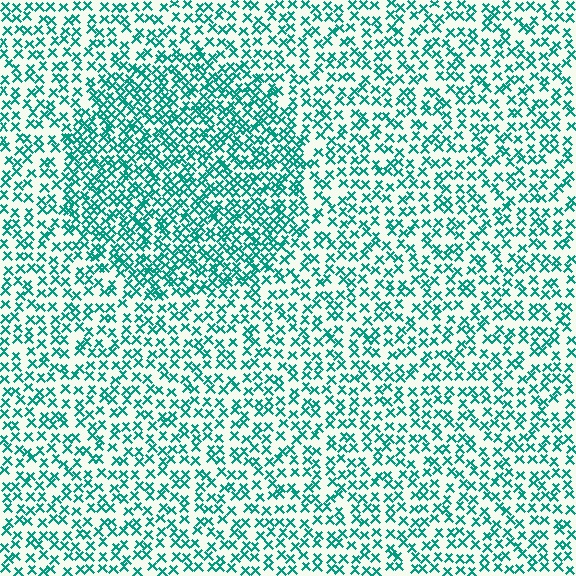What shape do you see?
I see a circle.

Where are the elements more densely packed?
The elements are more densely packed inside the circle boundary.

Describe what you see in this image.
The image contains small teal elements arranged at two different densities. A circle-shaped region is visible where the elements are more densely packed than the surrounding area.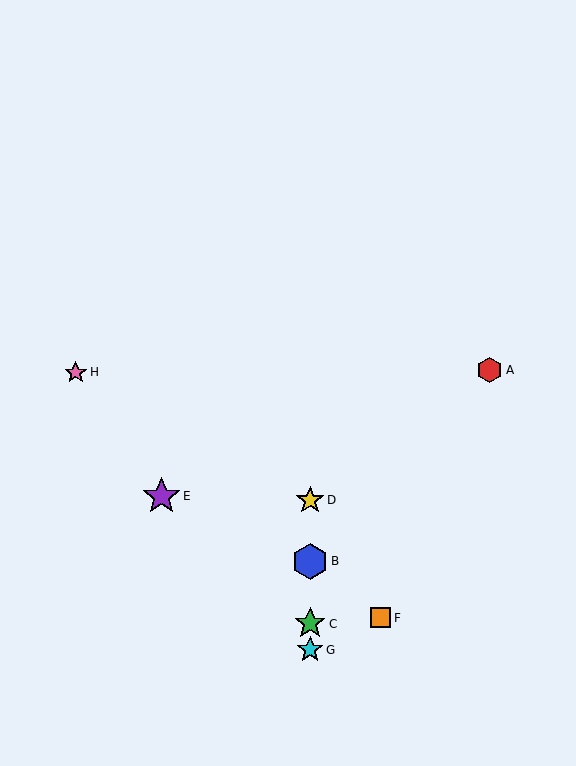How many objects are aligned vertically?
4 objects (B, C, D, G) are aligned vertically.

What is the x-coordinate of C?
Object C is at x≈310.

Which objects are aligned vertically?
Objects B, C, D, G are aligned vertically.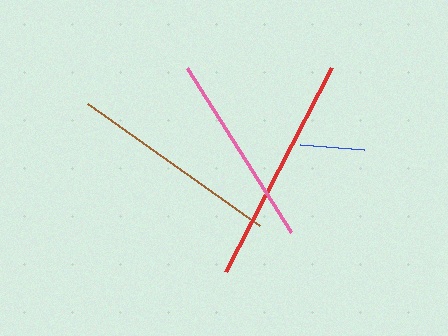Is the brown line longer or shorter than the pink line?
The brown line is longer than the pink line.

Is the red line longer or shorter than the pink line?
The red line is longer than the pink line.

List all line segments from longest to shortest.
From longest to shortest: red, brown, pink, blue.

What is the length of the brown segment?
The brown segment is approximately 212 pixels long.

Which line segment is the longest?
The red line is the longest at approximately 230 pixels.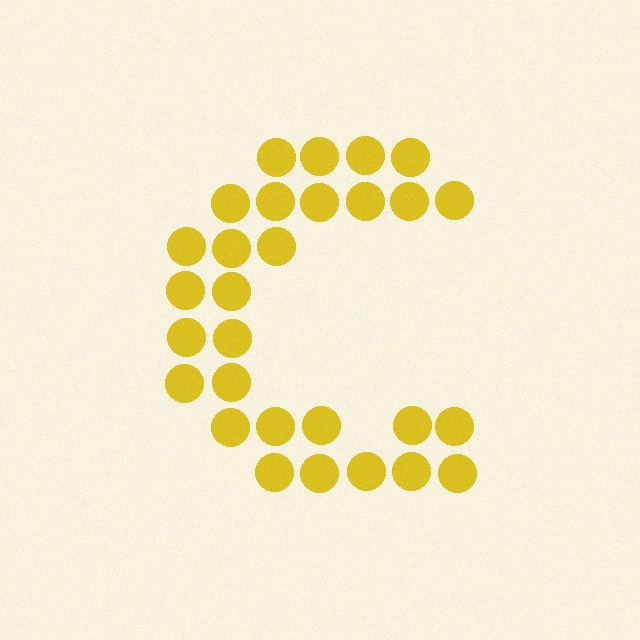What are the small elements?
The small elements are circles.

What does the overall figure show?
The overall figure shows the letter C.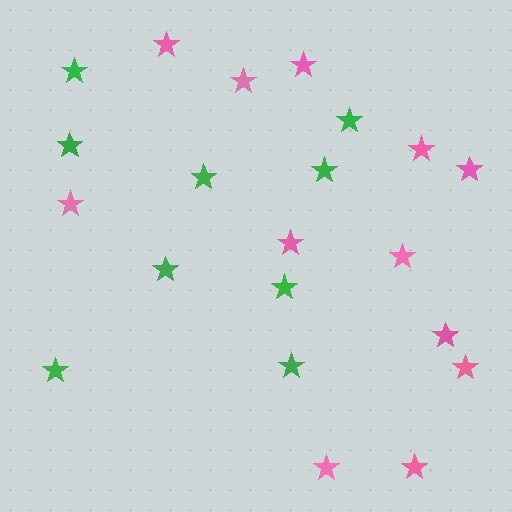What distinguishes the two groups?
There are 2 groups: one group of green stars (9) and one group of pink stars (12).